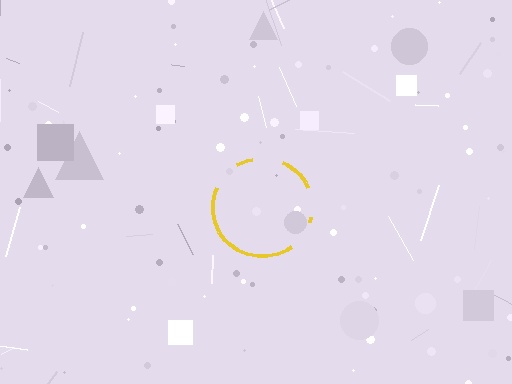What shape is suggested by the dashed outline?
The dashed outline suggests a circle.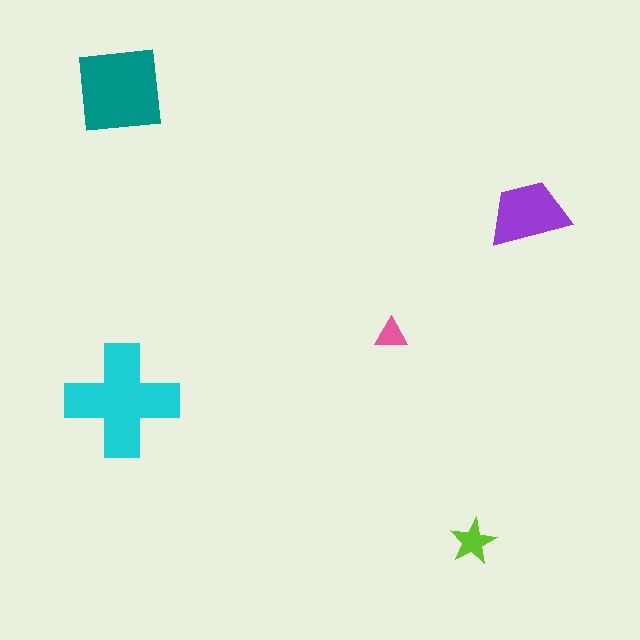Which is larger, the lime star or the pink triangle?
The lime star.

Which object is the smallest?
The pink triangle.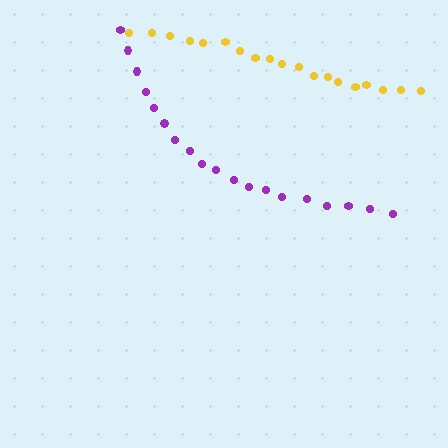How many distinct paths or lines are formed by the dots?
There are 2 distinct paths.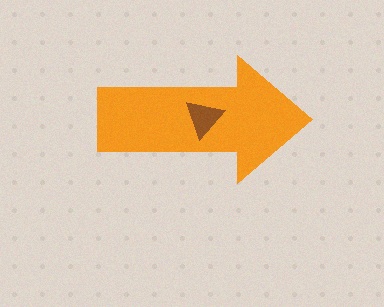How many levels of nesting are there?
2.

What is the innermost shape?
The brown triangle.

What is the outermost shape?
The orange arrow.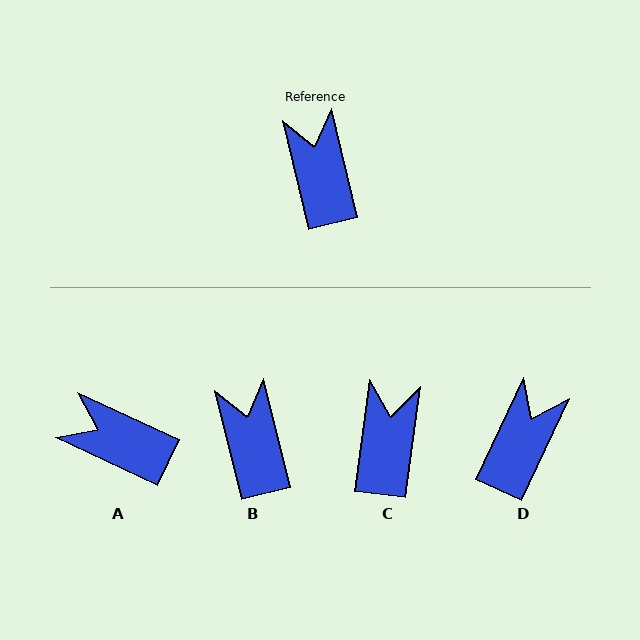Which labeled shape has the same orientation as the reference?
B.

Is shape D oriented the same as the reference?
No, it is off by about 39 degrees.